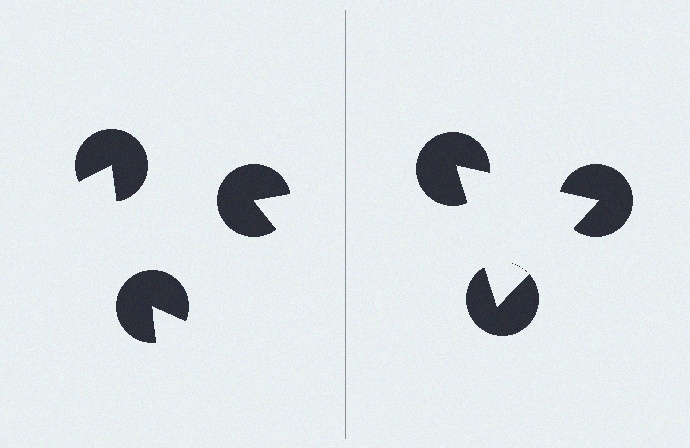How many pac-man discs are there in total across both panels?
6 — 3 on each side.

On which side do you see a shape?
An illusory triangle appears on the right side. On the left side the wedge cuts are rotated, so no coherent shape forms.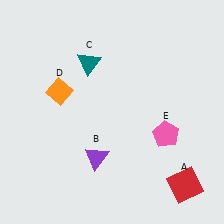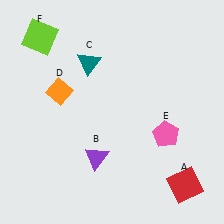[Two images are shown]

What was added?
A lime square (F) was added in Image 2.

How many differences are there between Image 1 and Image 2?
There is 1 difference between the two images.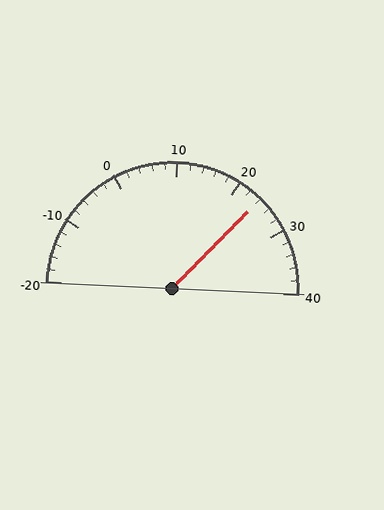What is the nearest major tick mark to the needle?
The nearest major tick mark is 20.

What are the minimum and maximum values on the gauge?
The gauge ranges from -20 to 40.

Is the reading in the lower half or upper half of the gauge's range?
The reading is in the upper half of the range (-20 to 40).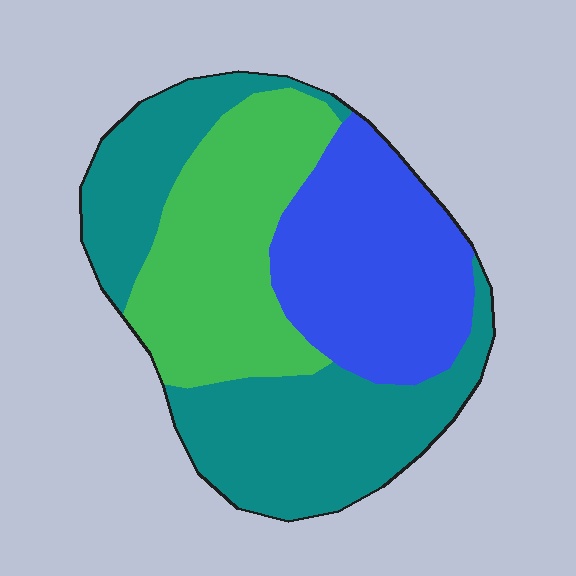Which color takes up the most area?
Teal, at roughly 40%.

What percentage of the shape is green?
Green covers about 30% of the shape.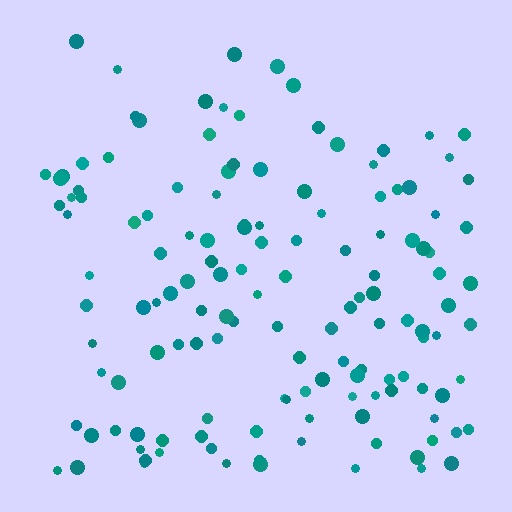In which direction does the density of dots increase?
From top to bottom, with the bottom side densest.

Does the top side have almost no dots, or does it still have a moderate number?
Still a moderate number, just noticeably fewer than the bottom.